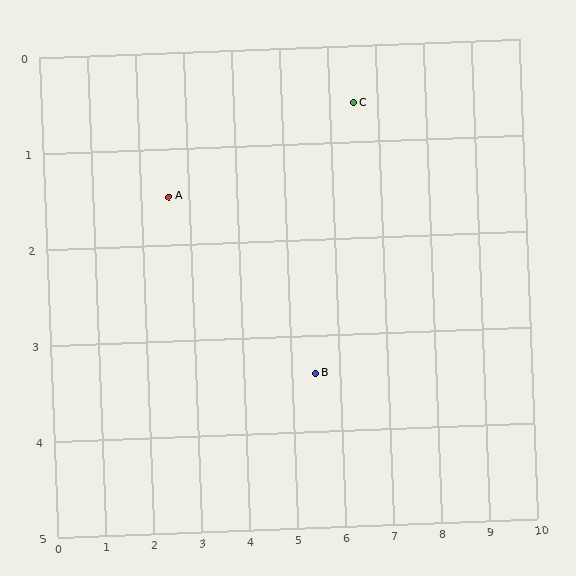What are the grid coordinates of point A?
Point A is at approximately (2.6, 1.5).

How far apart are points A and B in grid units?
Points A and B are about 3.5 grid units apart.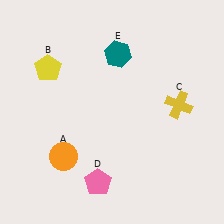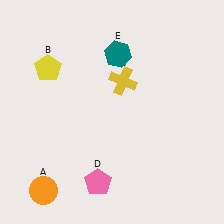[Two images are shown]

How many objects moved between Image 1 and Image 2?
2 objects moved between the two images.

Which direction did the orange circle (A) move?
The orange circle (A) moved down.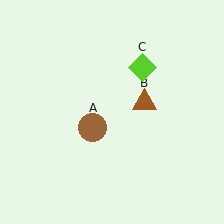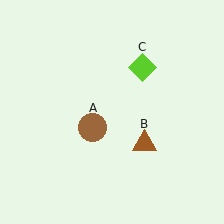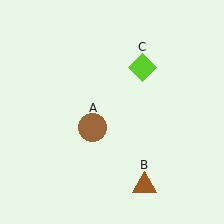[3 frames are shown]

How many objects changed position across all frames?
1 object changed position: brown triangle (object B).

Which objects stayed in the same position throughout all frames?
Brown circle (object A) and lime diamond (object C) remained stationary.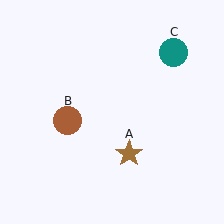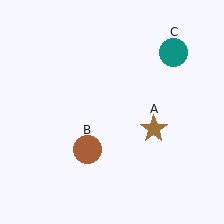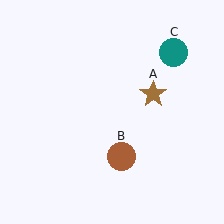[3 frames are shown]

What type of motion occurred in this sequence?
The brown star (object A), brown circle (object B) rotated counterclockwise around the center of the scene.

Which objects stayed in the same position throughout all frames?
Teal circle (object C) remained stationary.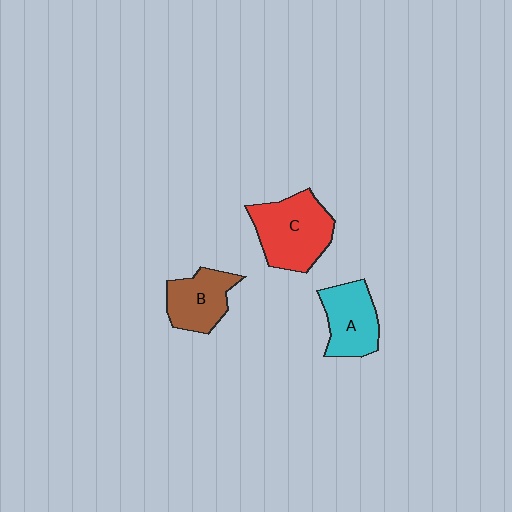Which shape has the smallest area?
Shape B (brown).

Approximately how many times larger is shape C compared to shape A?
Approximately 1.3 times.